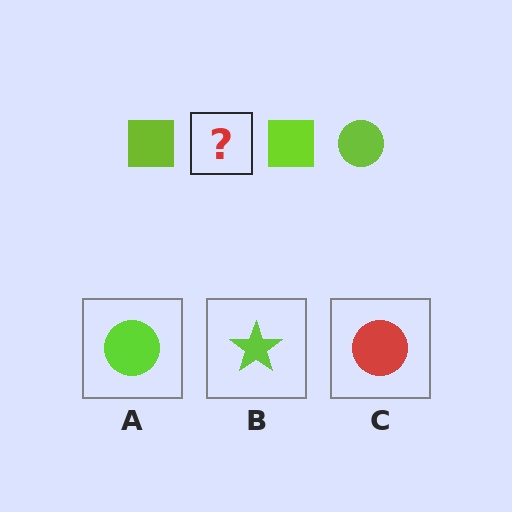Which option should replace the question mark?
Option A.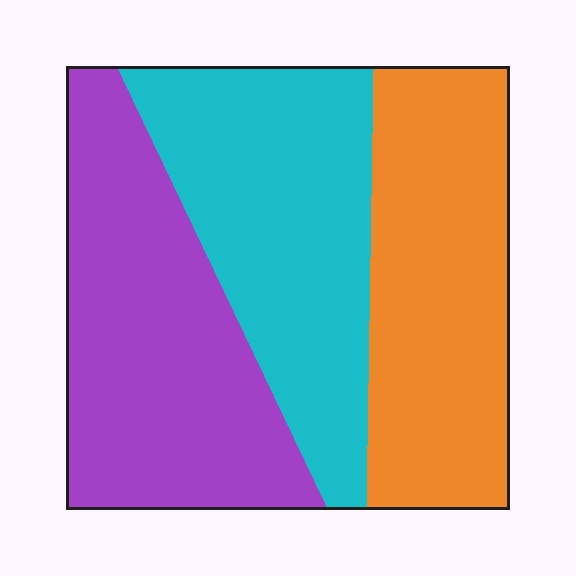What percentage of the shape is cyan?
Cyan covers about 35% of the shape.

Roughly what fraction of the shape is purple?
Purple covers 35% of the shape.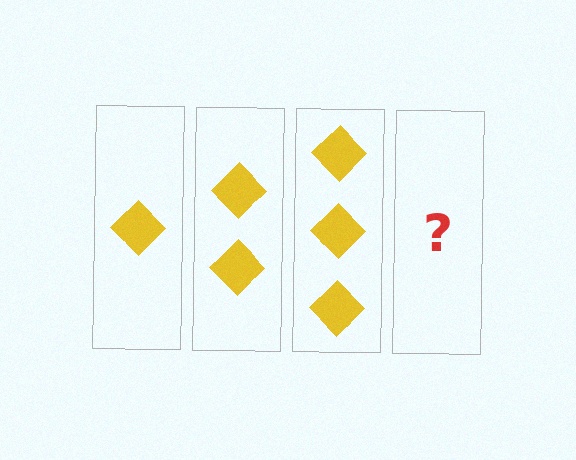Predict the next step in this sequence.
The next step is 4 diamonds.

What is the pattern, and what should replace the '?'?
The pattern is that each step adds one more diamond. The '?' should be 4 diamonds.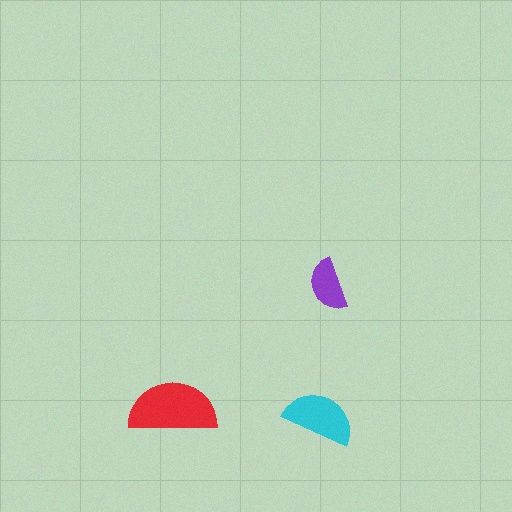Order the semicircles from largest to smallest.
the red one, the cyan one, the purple one.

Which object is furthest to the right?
The purple semicircle is rightmost.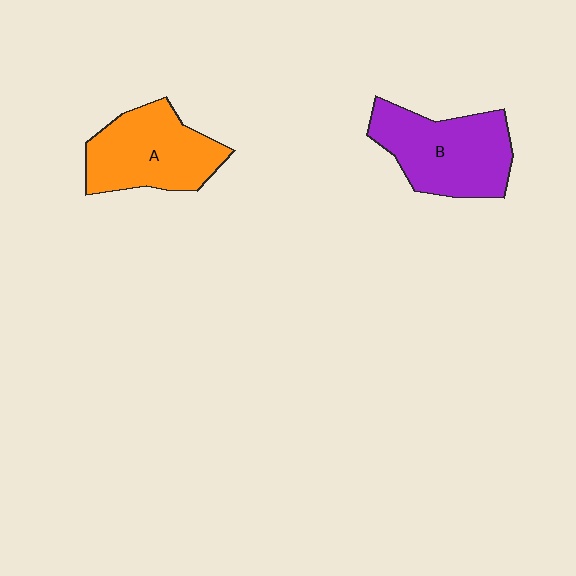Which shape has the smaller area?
Shape A (orange).